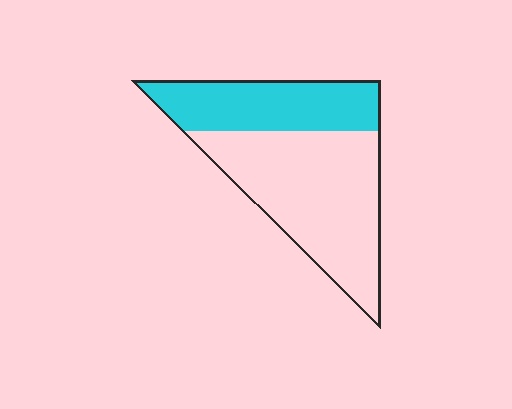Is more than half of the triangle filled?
No.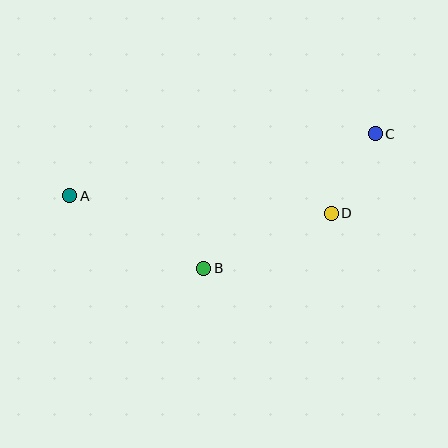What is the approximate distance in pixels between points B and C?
The distance between B and C is approximately 218 pixels.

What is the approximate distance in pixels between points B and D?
The distance between B and D is approximately 139 pixels.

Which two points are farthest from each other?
Points A and C are farthest from each other.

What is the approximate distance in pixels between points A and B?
The distance between A and B is approximately 153 pixels.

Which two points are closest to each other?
Points C and D are closest to each other.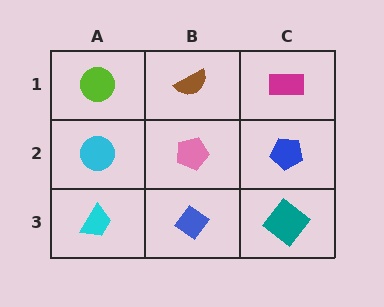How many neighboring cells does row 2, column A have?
3.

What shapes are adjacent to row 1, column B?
A pink pentagon (row 2, column B), a lime circle (row 1, column A), a magenta rectangle (row 1, column C).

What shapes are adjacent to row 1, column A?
A cyan circle (row 2, column A), a brown semicircle (row 1, column B).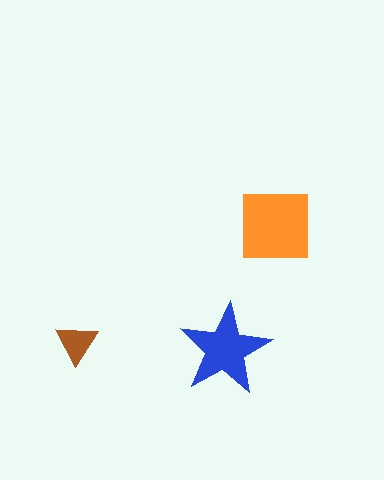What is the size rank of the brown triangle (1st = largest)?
3rd.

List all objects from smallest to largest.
The brown triangle, the blue star, the orange square.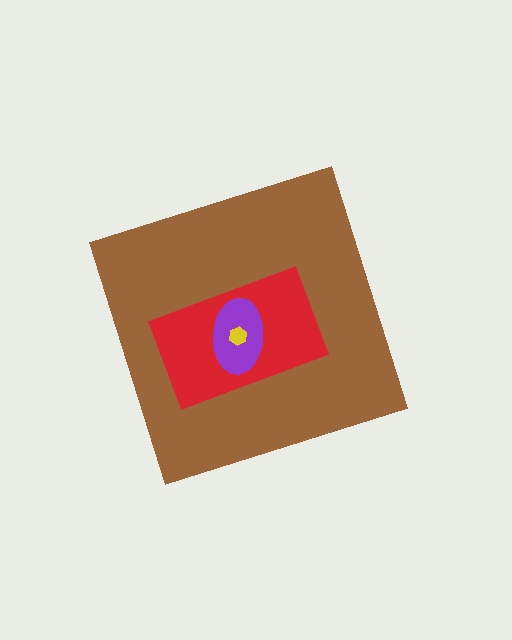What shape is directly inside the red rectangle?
The purple ellipse.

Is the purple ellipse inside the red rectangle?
Yes.